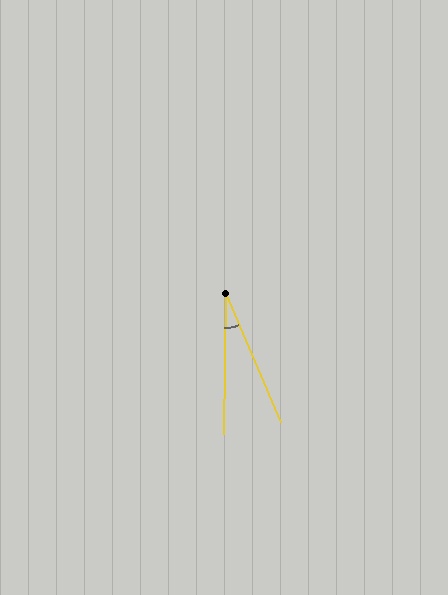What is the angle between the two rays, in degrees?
Approximately 24 degrees.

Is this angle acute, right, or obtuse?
It is acute.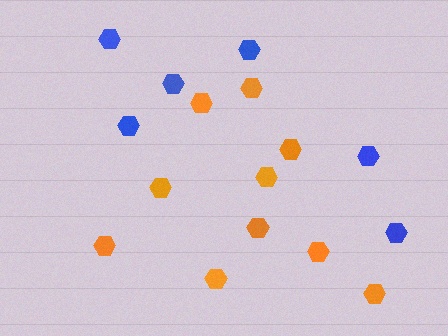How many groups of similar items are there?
There are 2 groups: one group of orange hexagons (10) and one group of blue hexagons (6).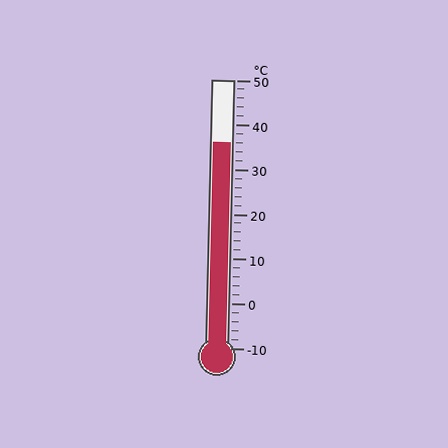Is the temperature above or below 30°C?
The temperature is above 30°C.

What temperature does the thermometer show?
The thermometer shows approximately 36°C.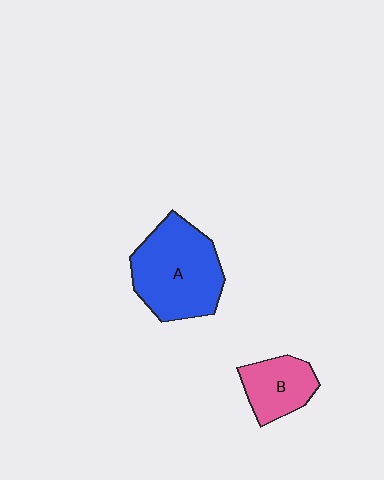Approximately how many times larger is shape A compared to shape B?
Approximately 1.9 times.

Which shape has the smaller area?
Shape B (pink).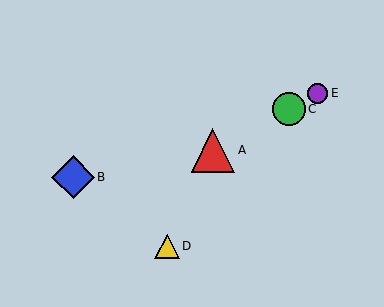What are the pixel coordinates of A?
Object A is at (213, 150).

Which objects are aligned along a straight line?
Objects A, C, E are aligned along a straight line.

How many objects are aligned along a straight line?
3 objects (A, C, E) are aligned along a straight line.